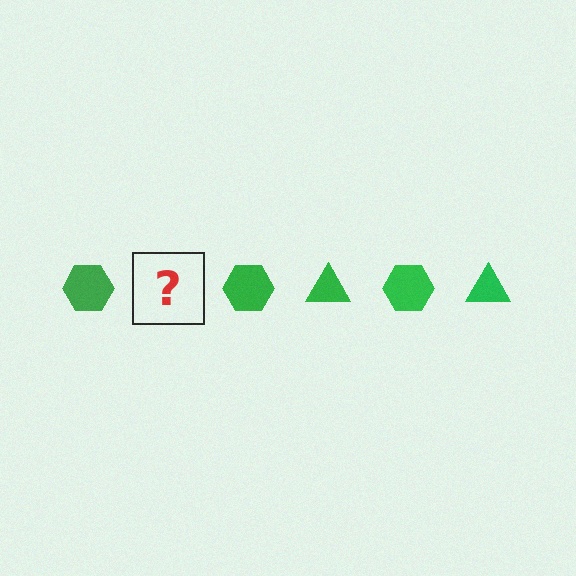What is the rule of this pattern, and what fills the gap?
The rule is that the pattern cycles through hexagon, triangle shapes in green. The gap should be filled with a green triangle.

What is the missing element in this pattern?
The missing element is a green triangle.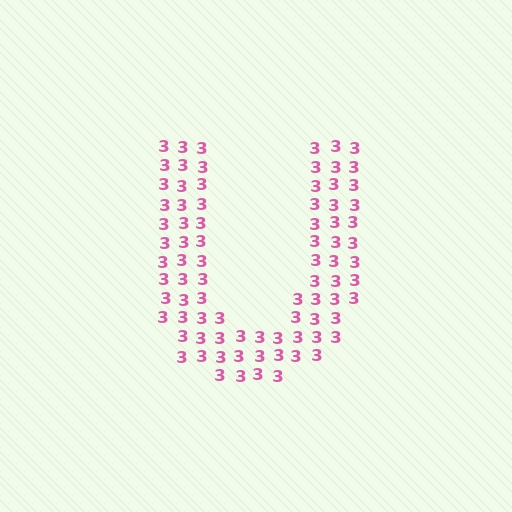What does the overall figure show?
The overall figure shows the letter U.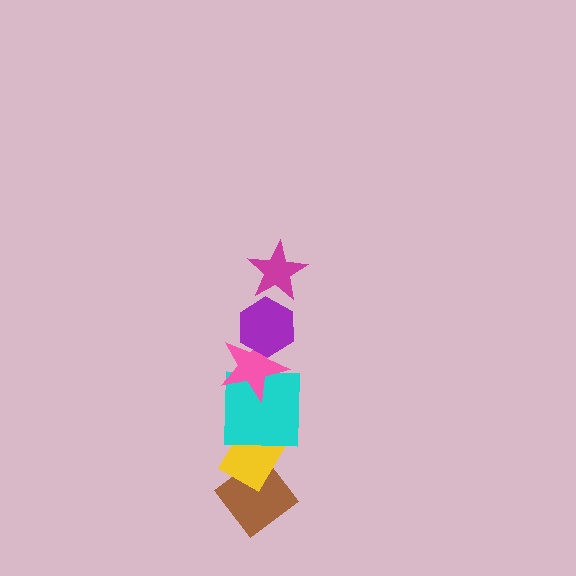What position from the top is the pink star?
The pink star is 3rd from the top.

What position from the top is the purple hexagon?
The purple hexagon is 2nd from the top.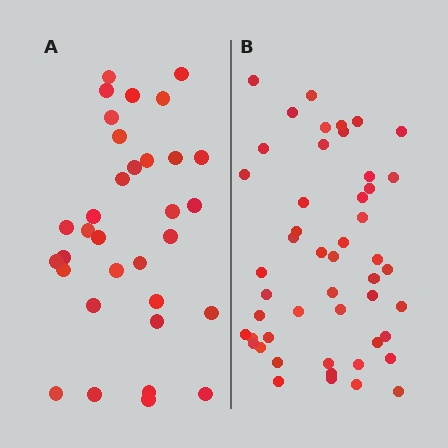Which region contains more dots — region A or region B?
Region B (the right region) has more dots.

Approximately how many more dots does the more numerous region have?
Region B has approximately 15 more dots than region A.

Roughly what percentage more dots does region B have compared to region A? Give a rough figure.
About 50% more.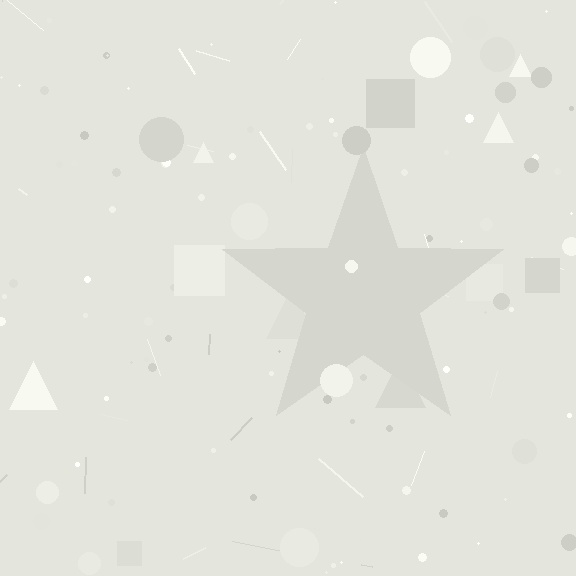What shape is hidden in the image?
A star is hidden in the image.